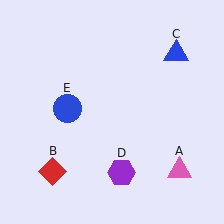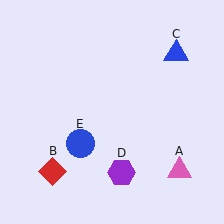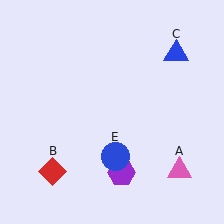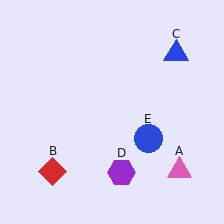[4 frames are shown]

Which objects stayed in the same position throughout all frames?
Pink triangle (object A) and red diamond (object B) and blue triangle (object C) and purple hexagon (object D) remained stationary.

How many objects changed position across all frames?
1 object changed position: blue circle (object E).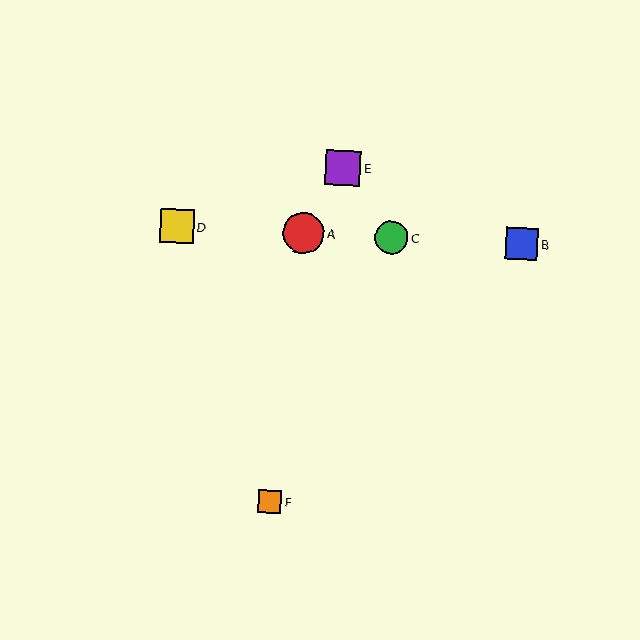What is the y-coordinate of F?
Object F is at y≈502.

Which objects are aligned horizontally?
Objects A, B, C, D are aligned horizontally.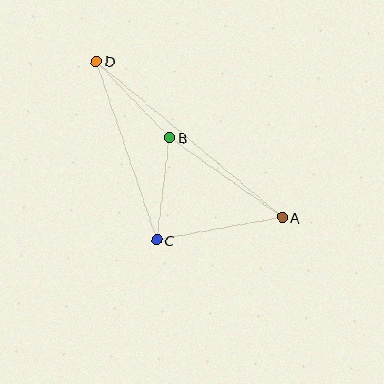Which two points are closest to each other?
Points B and C are closest to each other.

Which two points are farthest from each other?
Points A and D are farthest from each other.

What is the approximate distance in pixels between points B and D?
The distance between B and D is approximately 105 pixels.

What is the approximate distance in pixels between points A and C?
The distance between A and C is approximately 127 pixels.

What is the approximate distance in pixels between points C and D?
The distance between C and D is approximately 188 pixels.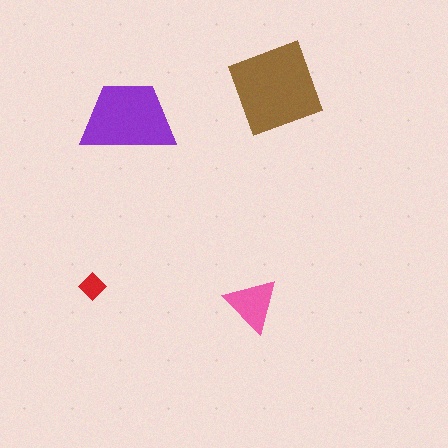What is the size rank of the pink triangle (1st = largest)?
3rd.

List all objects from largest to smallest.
The brown square, the purple trapezoid, the pink triangle, the red diamond.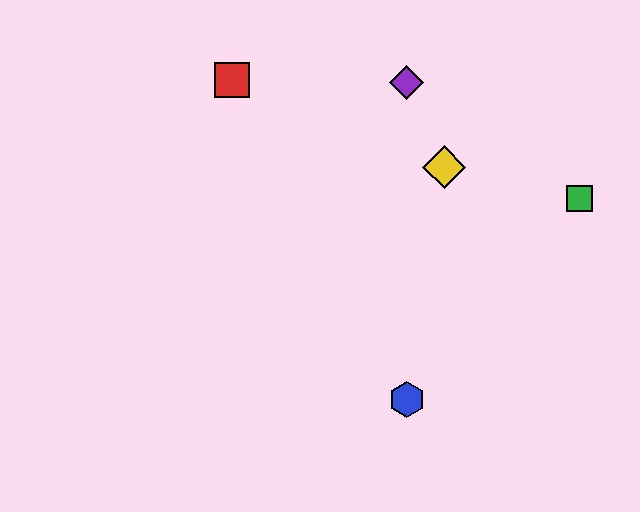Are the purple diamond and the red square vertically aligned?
No, the purple diamond is at x≈407 and the red square is at x≈232.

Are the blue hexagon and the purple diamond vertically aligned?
Yes, both are at x≈407.